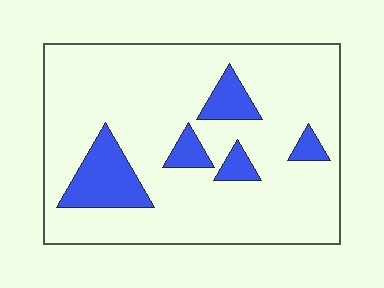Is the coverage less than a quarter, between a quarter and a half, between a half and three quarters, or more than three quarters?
Less than a quarter.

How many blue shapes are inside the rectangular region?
5.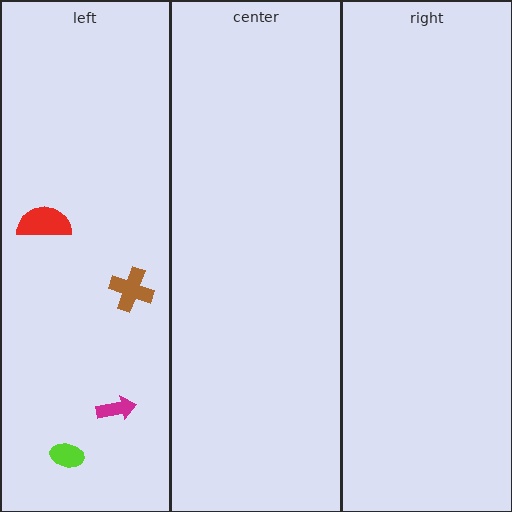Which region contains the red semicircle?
The left region.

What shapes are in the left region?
The brown cross, the lime ellipse, the red semicircle, the magenta arrow.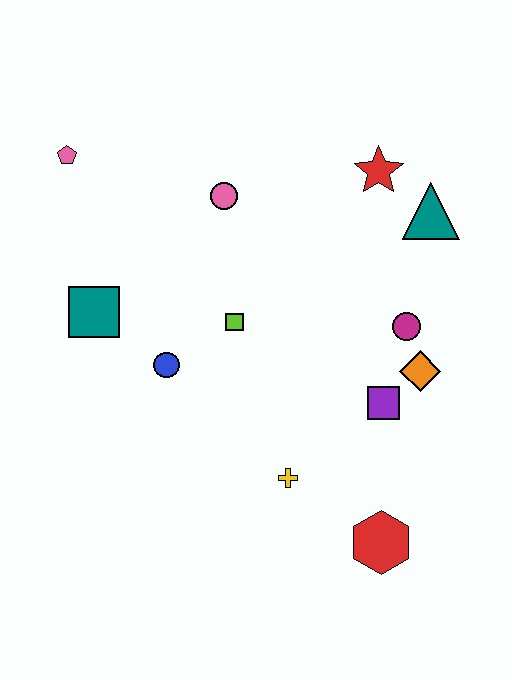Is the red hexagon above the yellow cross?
No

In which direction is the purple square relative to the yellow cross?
The purple square is to the right of the yellow cross.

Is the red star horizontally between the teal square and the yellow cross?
No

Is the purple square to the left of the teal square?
No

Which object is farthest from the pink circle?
The red hexagon is farthest from the pink circle.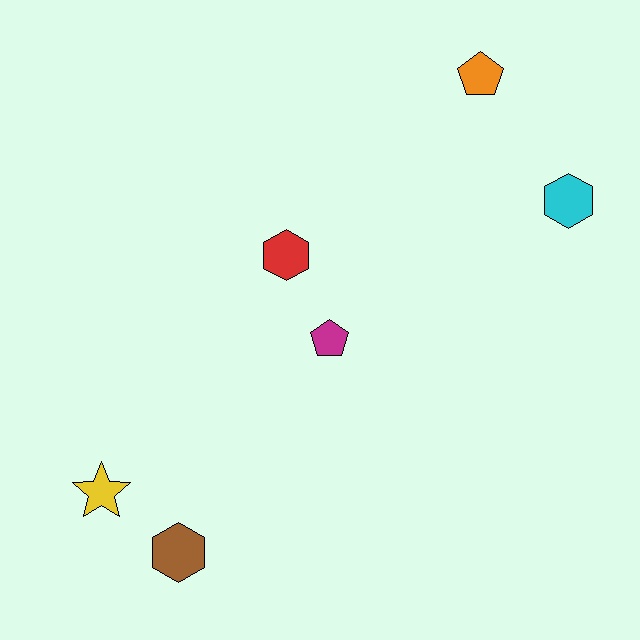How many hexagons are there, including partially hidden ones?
There are 3 hexagons.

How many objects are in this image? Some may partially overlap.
There are 6 objects.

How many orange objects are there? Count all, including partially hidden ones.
There is 1 orange object.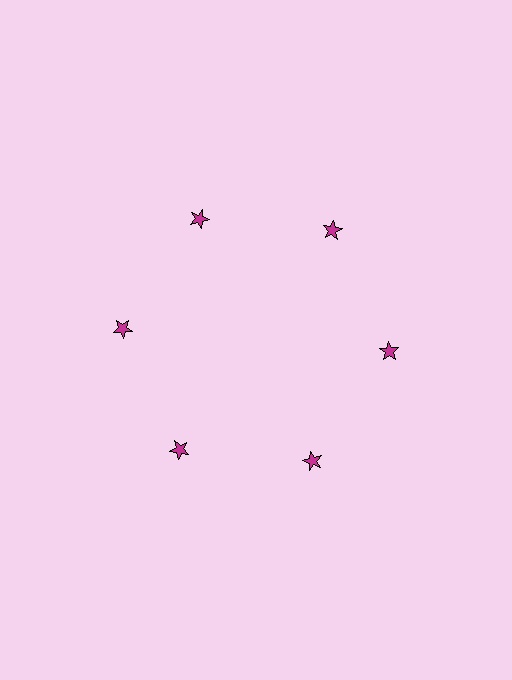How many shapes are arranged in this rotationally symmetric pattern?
There are 6 shapes, arranged in 6 groups of 1.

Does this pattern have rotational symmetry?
Yes, this pattern has 6-fold rotational symmetry. It looks the same after rotating 60 degrees around the center.